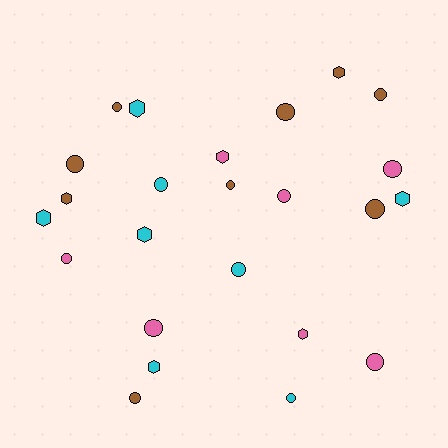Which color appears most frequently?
Brown, with 9 objects.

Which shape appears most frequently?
Circle, with 15 objects.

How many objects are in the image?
There are 24 objects.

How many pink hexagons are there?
There are 2 pink hexagons.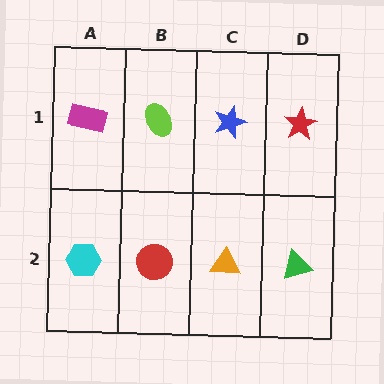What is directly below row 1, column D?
A green triangle.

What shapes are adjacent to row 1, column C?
An orange triangle (row 2, column C), a lime ellipse (row 1, column B), a red star (row 1, column D).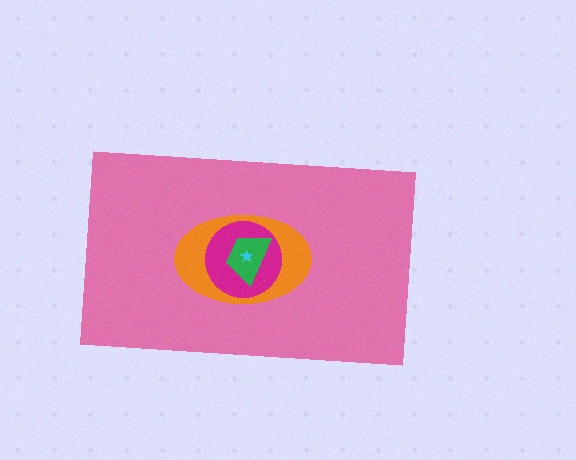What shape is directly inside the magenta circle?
The green trapezoid.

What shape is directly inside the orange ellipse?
The magenta circle.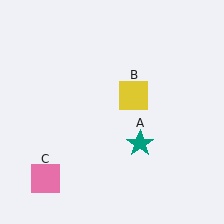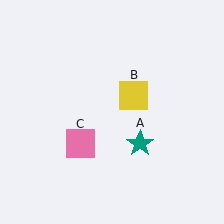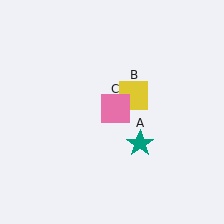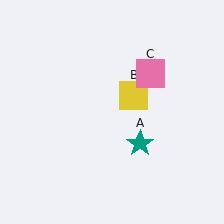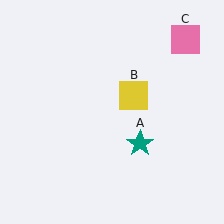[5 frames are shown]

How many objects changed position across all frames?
1 object changed position: pink square (object C).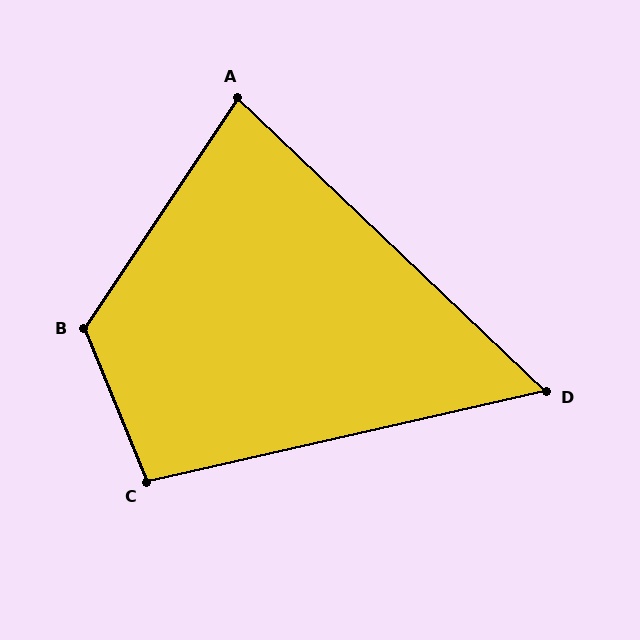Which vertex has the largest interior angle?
B, at approximately 124 degrees.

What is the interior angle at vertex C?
Approximately 100 degrees (obtuse).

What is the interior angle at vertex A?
Approximately 80 degrees (acute).